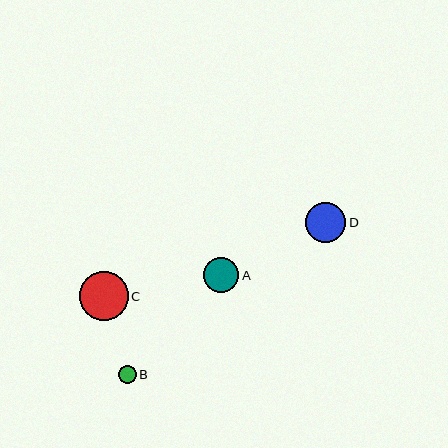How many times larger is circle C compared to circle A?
Circle C is approximately 1.4 times the size of circle A.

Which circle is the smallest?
Circle B is the smallest with a size of approximately 18 pixels.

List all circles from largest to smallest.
From largest to smallest: C, D, A, B.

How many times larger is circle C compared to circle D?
Circle C is approximately 1.2 times the size of circle D.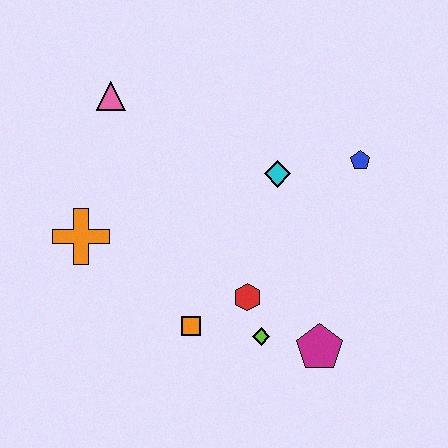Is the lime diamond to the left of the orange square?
No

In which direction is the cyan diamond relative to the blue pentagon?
The cyan diamond is to the left of the blue pentagon.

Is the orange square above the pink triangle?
No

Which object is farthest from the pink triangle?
The magenta pentagon is farthest from the pink triangle.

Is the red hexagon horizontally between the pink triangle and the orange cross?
No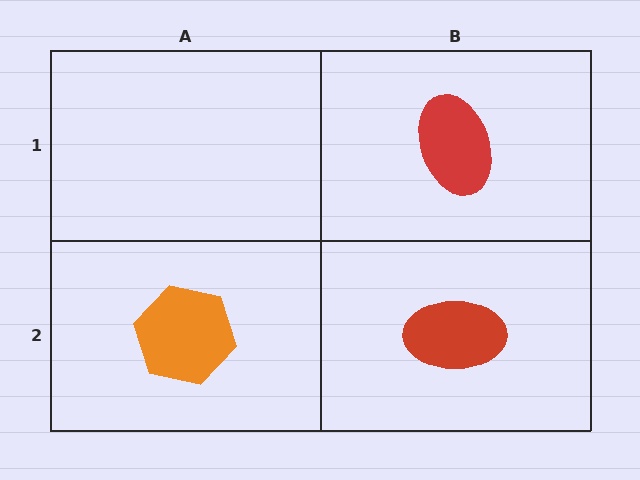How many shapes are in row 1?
1 shape.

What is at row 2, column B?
A red ellipse.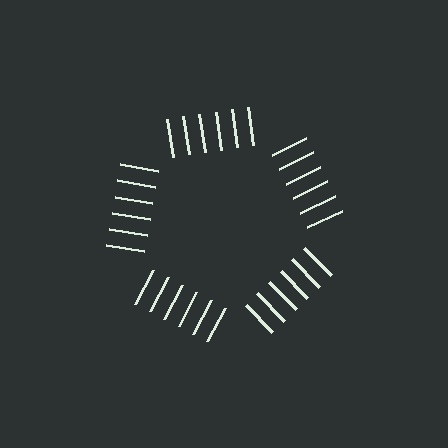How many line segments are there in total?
30 — 6 along each of the 5 edges.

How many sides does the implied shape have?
5 sides — the line-ends trace a pentagon.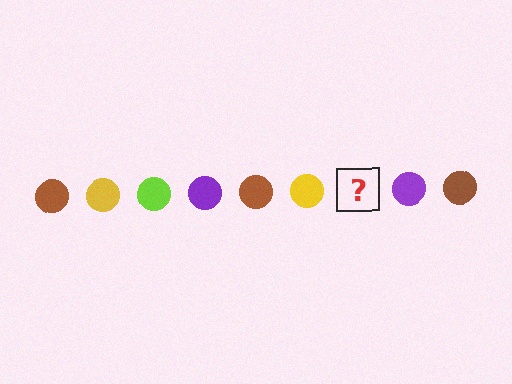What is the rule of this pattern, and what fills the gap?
The rule is that the pattern cycles through brown, yellow, lime, purple circles. The gap should be filled with a lime circle.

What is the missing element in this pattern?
The missing element is a lime circle.